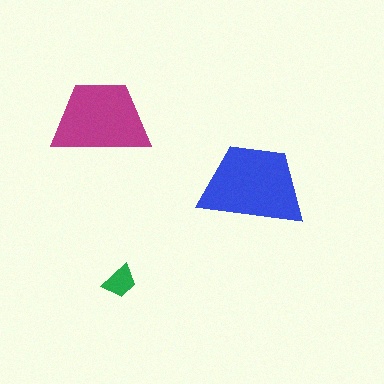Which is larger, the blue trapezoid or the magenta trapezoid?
The blue one.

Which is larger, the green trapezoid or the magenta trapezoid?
The magenta one.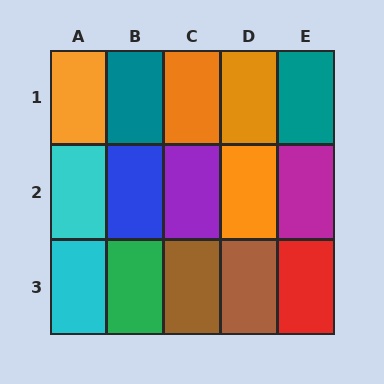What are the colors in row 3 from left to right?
Cyan, green, brown, brown, red.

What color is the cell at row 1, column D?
Orange.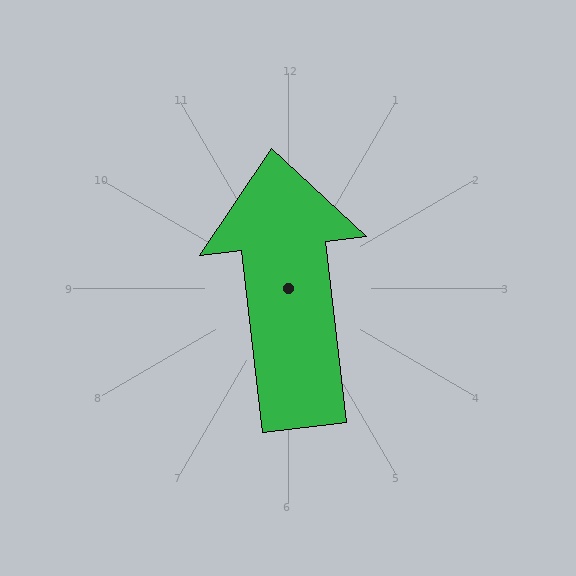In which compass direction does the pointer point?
North.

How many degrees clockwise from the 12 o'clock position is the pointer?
Approximately 353 degrees.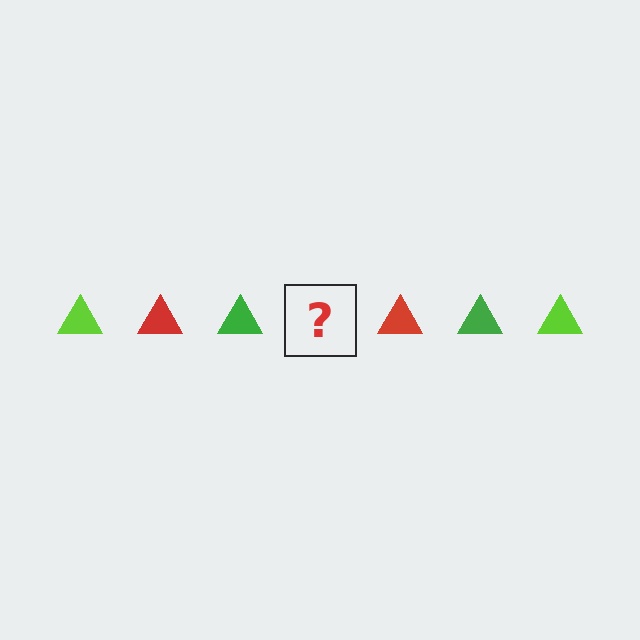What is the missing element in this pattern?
The missing element is a lime triangle.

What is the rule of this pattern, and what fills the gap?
The rule is that the pattern cycles through lime, red, green triangles. The gap should be filled with a lime triangle.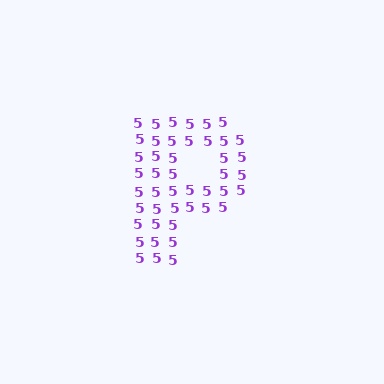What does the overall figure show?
The overall figure shows the letter P.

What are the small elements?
The small elements are digit 5's.